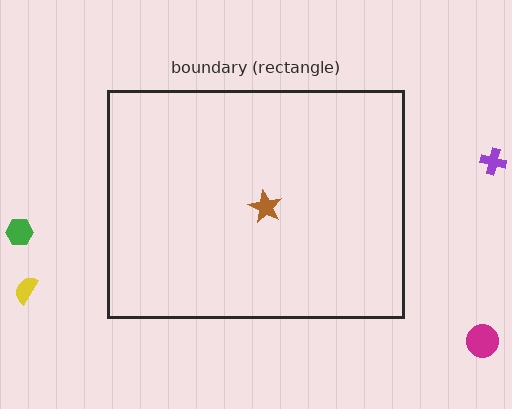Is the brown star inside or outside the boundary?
Inside.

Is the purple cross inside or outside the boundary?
Outside.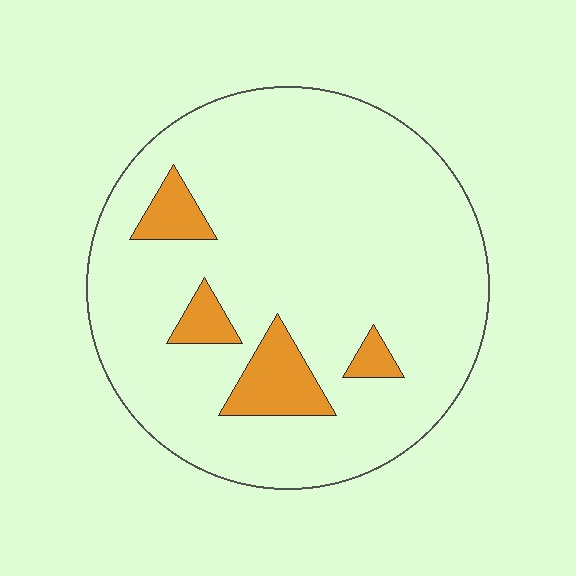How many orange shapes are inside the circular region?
4.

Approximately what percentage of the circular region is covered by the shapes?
Approximately 10%.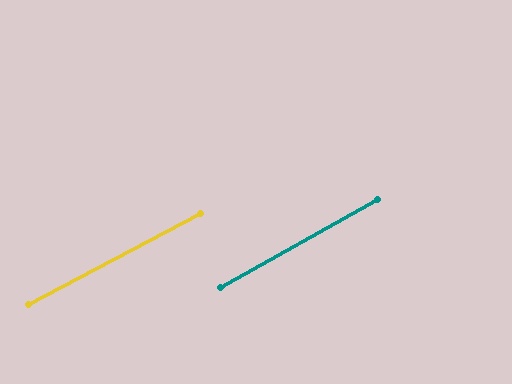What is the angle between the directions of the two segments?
Approximately 1 degree.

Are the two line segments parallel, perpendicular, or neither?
Parallel — their directions differ by only 1.3°.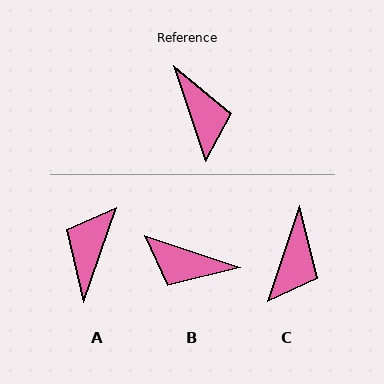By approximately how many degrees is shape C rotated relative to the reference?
Approximately 36 degrees clockwise.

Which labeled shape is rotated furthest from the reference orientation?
A, about 142 degrees away.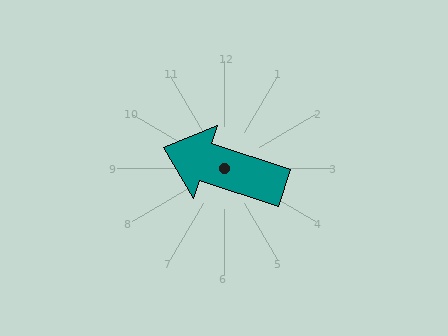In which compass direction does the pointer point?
West.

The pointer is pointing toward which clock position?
Roughly 10 o'clock.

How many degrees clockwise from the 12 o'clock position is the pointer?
Approximately 288 degrees.